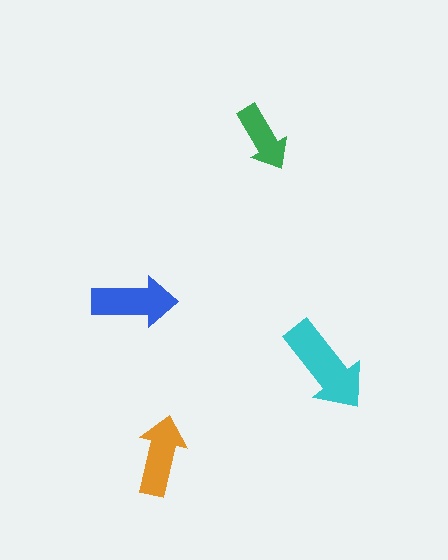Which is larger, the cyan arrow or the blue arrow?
The cyan one.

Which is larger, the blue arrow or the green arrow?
The blue one.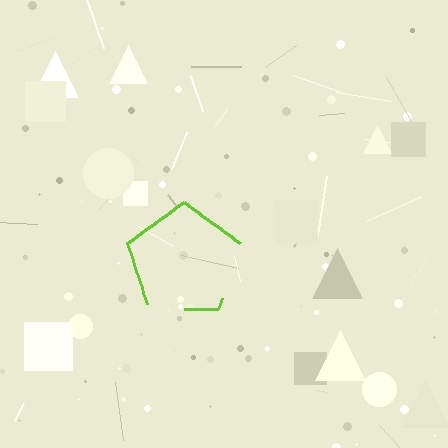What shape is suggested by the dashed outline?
The dashed outline suggests a pentagon.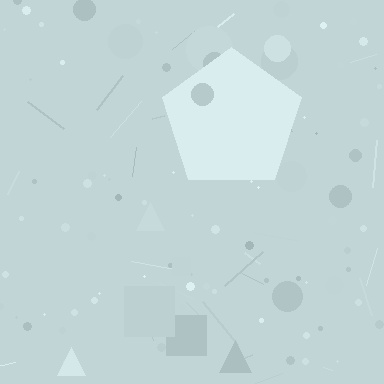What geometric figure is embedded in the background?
A pentagon is embedded in the background.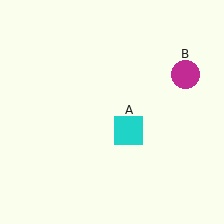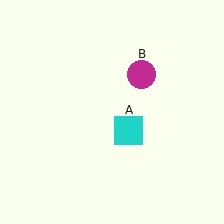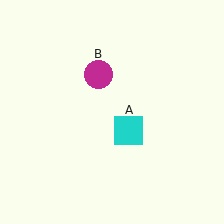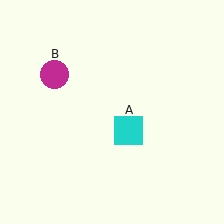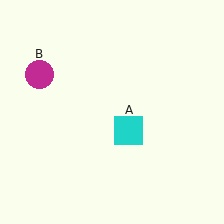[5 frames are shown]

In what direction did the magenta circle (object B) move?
The magenta circle (object B) moved left.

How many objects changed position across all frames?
1 object changed position: magenta circle (object B).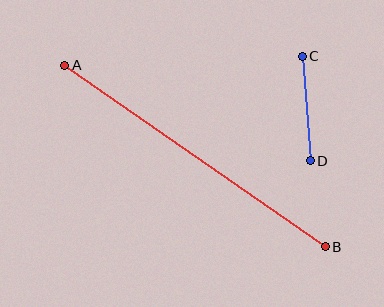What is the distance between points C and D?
The distance is approximately 105 pixels.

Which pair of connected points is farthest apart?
Points A and B are farthest apart.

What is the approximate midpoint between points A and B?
The midpoint is at approximately (195, 156) pixels.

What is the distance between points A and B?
The distance is approximately 317 pixels.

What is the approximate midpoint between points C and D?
The midpoint is at approximately (306, 108) pixels.